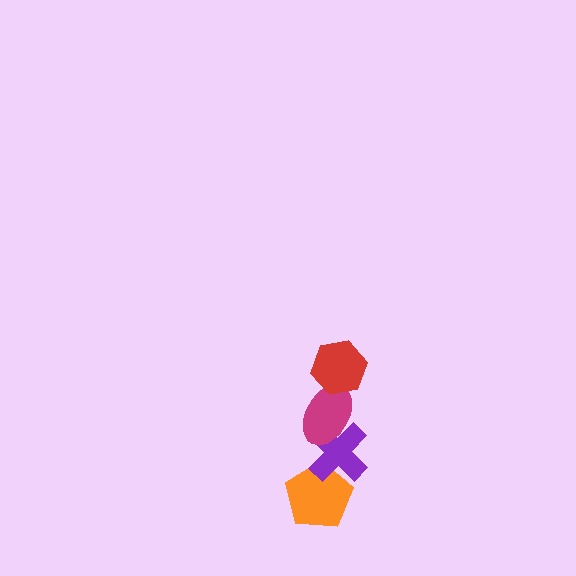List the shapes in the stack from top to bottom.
From top to bottom: the red hexagon, the magenta ellipse, the purple cross, the orange pentagon.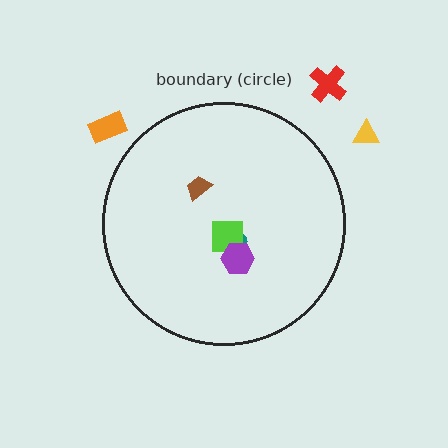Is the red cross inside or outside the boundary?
Outside.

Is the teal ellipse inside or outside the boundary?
Inside.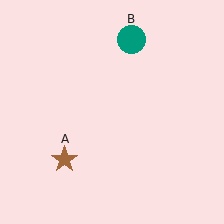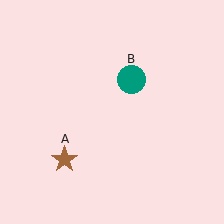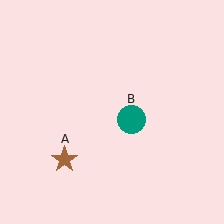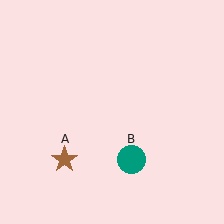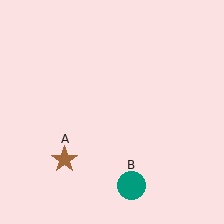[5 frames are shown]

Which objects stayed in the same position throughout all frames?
Brown star (object A) remained stationary.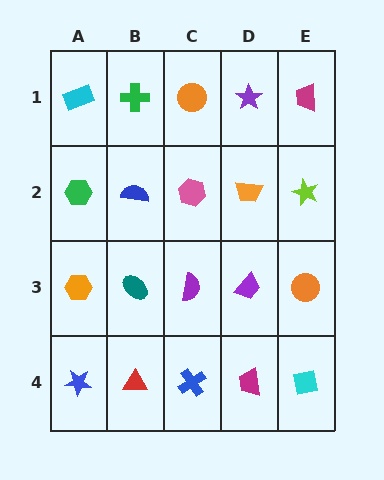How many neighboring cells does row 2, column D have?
4.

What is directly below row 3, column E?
A cyan square.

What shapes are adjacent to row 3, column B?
A blue semicircle (row 2, column B), a red triangle (row 4, column B), an orange hexagon (row 3, column A), a purple semicircle (row 3, column C).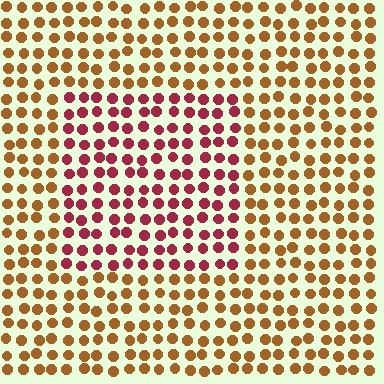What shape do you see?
I see a rectangle.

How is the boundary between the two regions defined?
The boundary is defined purely by a slight shift in hue (about 44 degrees). Spacing, size, and orientation are identical on both sides.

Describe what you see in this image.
The image is filled with small brown elements in a uniform arrangement. A rectangle-shaped region is visible where the elements are tinted to a slightly different hue, forming a subtle color boundary.